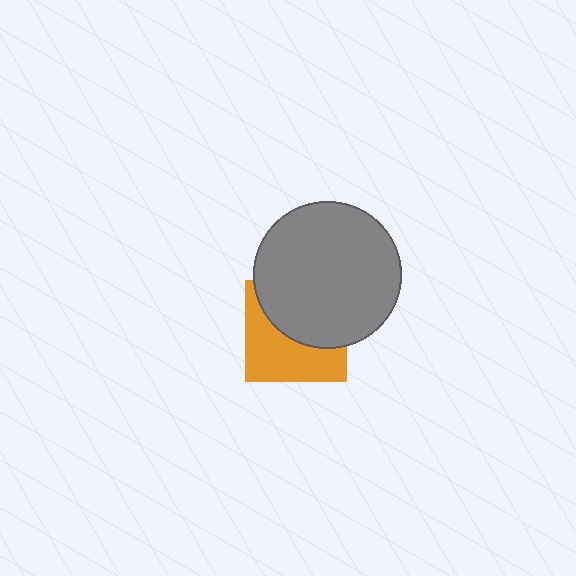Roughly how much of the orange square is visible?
About half of it is visible (roughly 48%).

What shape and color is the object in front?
The object in front is a gray circle.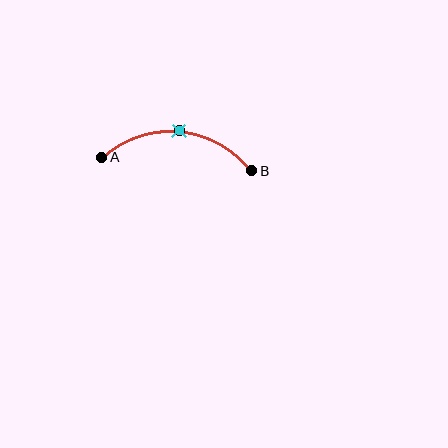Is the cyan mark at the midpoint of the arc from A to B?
Yes. The cyan mark lies on the arc at equal arc-length from both A and B — it is the arc midpoint.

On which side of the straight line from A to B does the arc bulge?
The arc bulges above the straight line connecting A and B.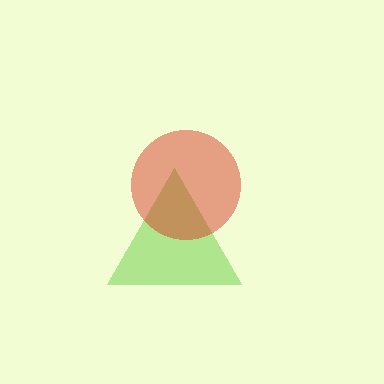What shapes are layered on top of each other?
The layered shapes are: a lime triangle, a red circle.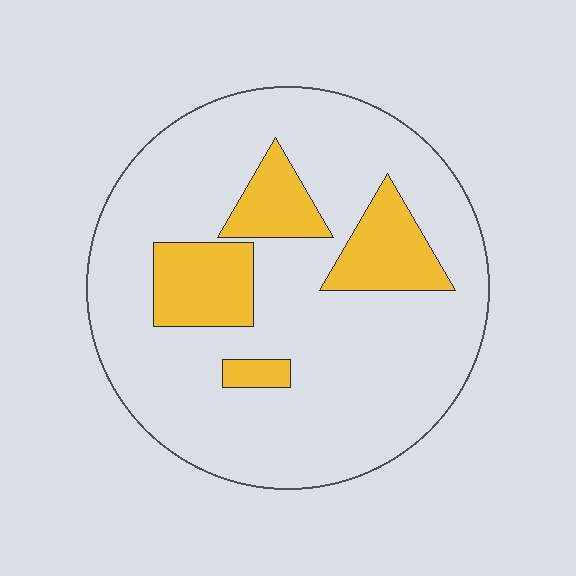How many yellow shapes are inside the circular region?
4.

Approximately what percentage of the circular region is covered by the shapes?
Approximately 20%.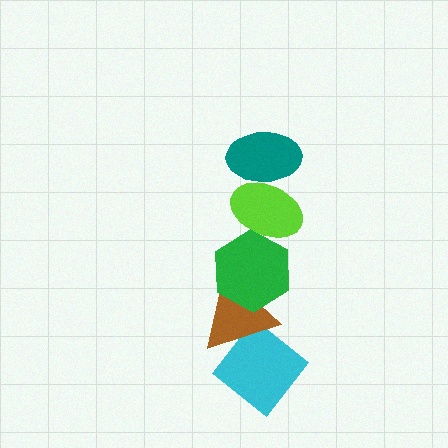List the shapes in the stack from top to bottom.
From top to bottom: the teal ellipse, the lime ellipse, the green hexagon, the brown triangle, the cyan diamond.